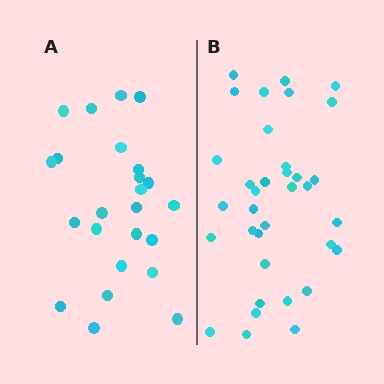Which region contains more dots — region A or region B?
Region B (the right region) has more dots.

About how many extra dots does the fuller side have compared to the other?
Region B has roughly 12 or so more dots than region A.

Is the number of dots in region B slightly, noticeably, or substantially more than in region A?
Region B has substantially more. The ratio is roughly 1.5 to 1.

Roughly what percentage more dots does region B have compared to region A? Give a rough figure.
About 45% more.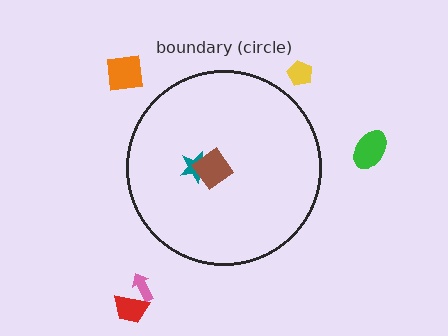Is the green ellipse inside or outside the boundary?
Outside.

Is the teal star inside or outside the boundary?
Inside.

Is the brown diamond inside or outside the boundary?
Inside.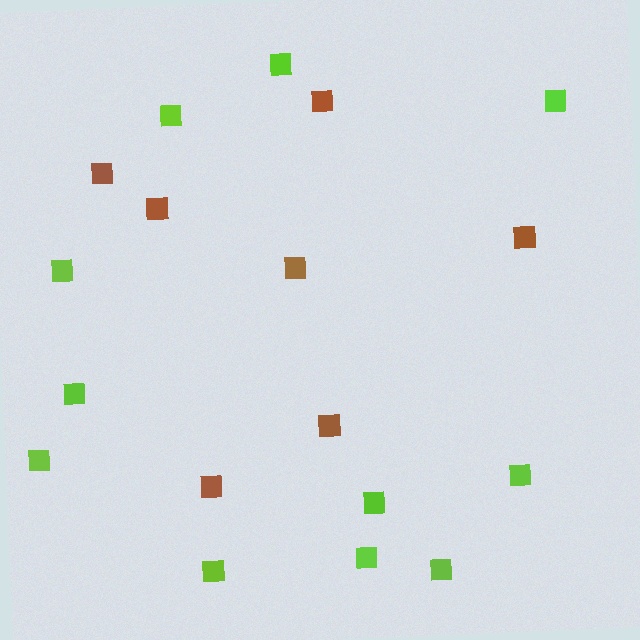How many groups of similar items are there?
There are 2 groups: one group of lime squares (11) and one group of brown squares (7).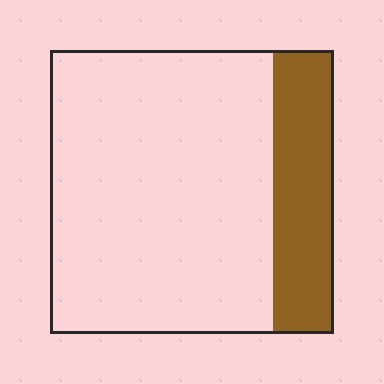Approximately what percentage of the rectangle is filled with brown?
Approximately 20%.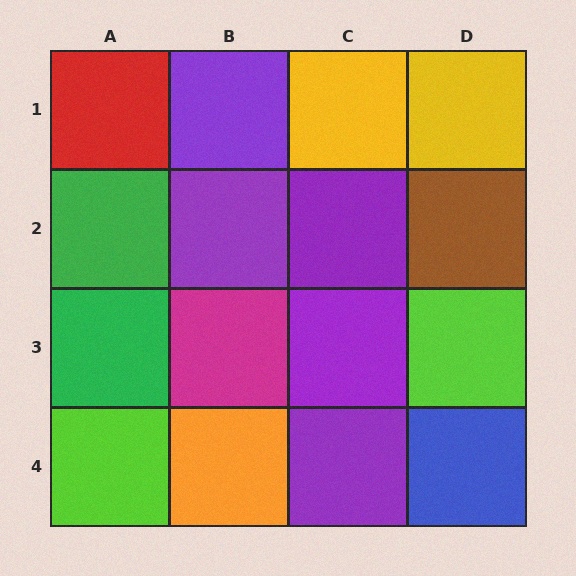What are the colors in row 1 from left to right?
Red, purple, yellow, yellow.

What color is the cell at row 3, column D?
Lime.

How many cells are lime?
2 cells are lime.